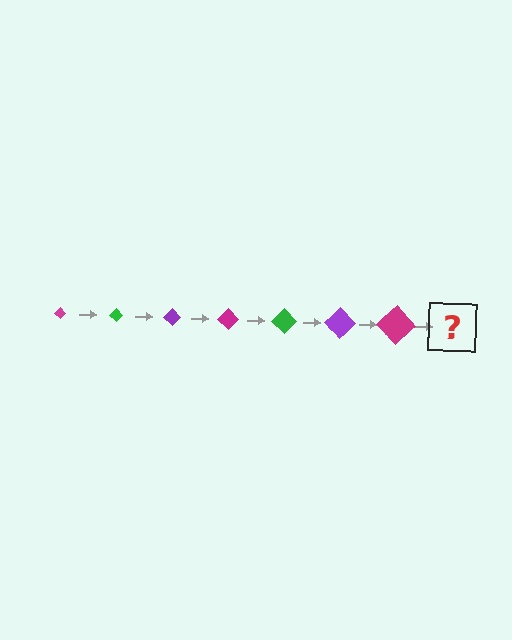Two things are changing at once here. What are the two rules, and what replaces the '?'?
The two rules are that the diamond grows larger each step and the color cycles through magenta, green, and purple. The '?' should be a green diamond, larger than the previous one.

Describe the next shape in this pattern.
It should be a green diamond, larger than the previous one.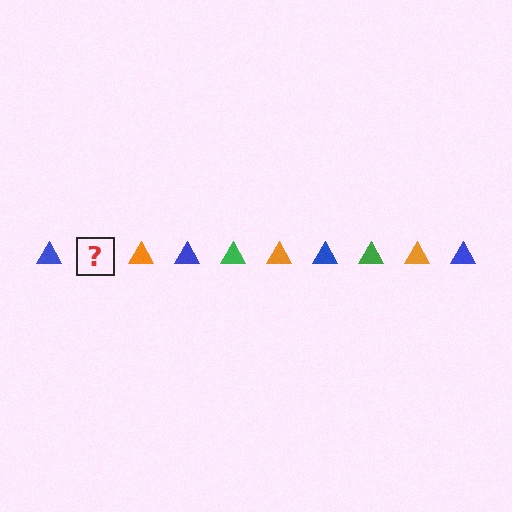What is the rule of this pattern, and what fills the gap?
The rule is that the pattern cycles through blue, green, orange triangles. The gap should be filled with a green triangle.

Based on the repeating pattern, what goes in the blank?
The blank should be a green triangle.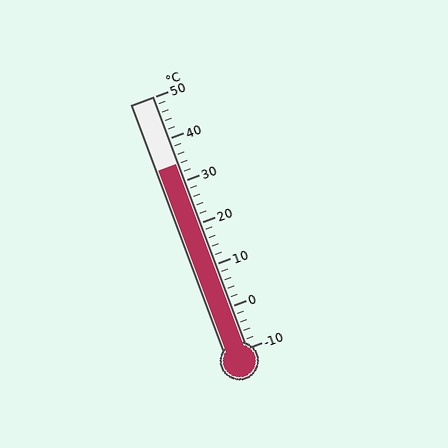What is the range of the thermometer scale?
The thermometer scale ranges from -10°C to 50°C.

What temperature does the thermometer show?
The thermometer shows approximately 34°C.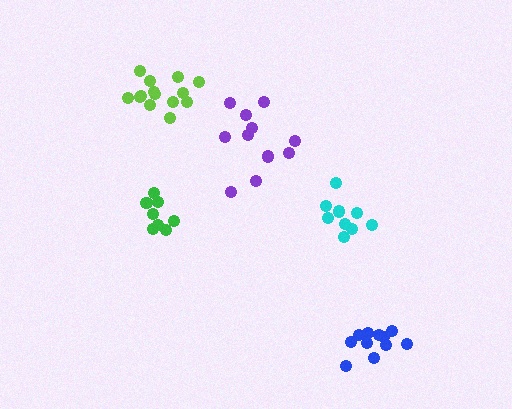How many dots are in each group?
Group 1: 9 dots, Group 2: 14 dots, Group 3: 11 dots, Group 4: 8 dots, Group 5: 11 dots (53 total).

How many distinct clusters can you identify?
There are 5 distinct clusters.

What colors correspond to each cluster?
The clusters are colored: cyan, lime, blue, green, purple.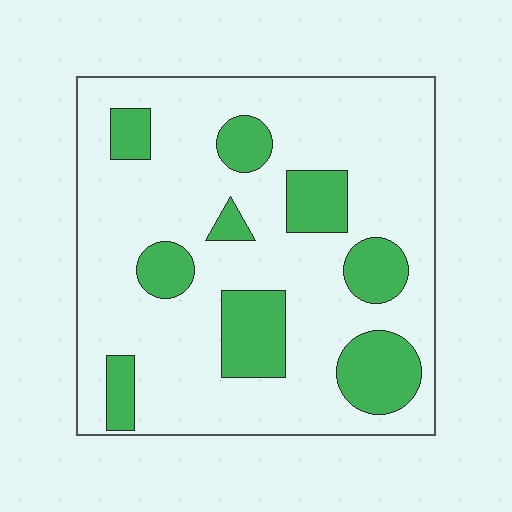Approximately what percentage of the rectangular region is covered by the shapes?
Approximately 25%.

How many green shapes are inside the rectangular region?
9.